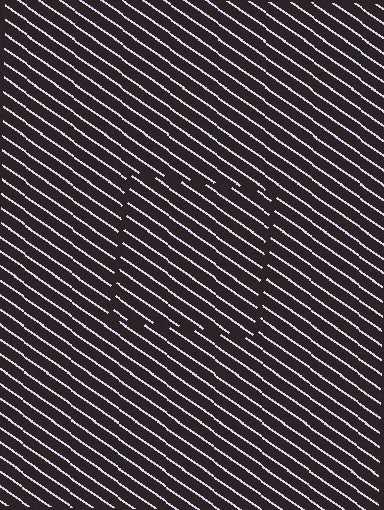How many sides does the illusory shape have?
4 sides — the line-ends trace a square.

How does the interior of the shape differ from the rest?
The interior of the shape contains the same grating, shifted by half a period — the contour is defined by the phase discontinuity where line-ends from the inner and outer gratings abut.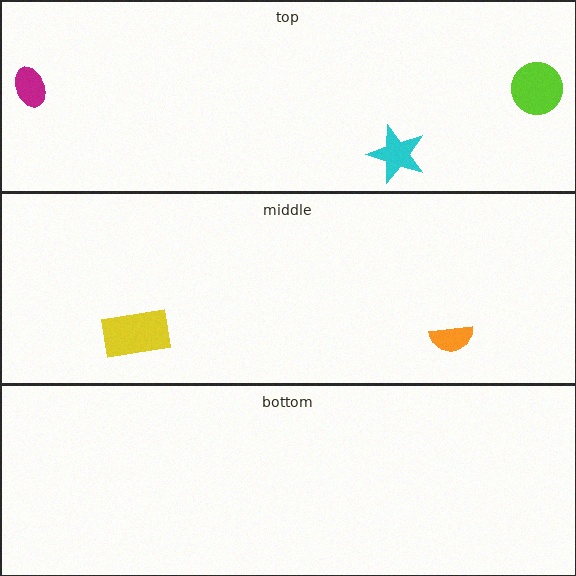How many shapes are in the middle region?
2.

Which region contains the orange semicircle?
The middle region.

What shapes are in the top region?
The lime circle, the magenta ellipse, the cyan star.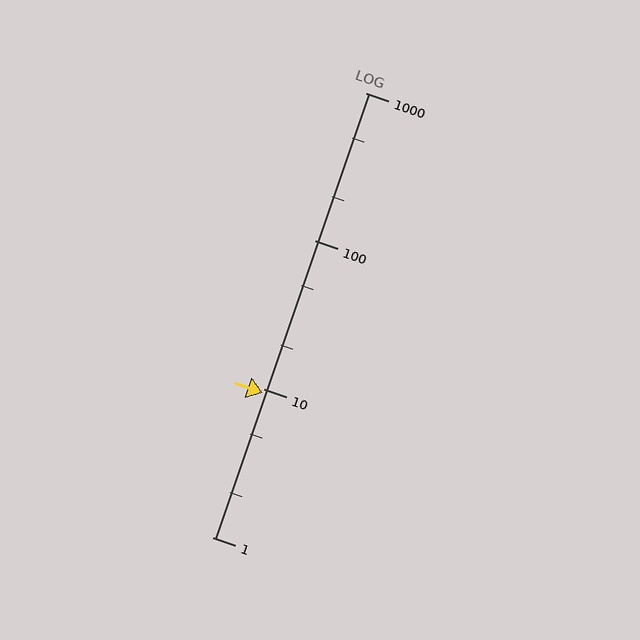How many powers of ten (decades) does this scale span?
The scale spans 3 decades, from 1 to 1000.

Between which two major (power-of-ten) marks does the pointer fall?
The pointer is between 1 and 10.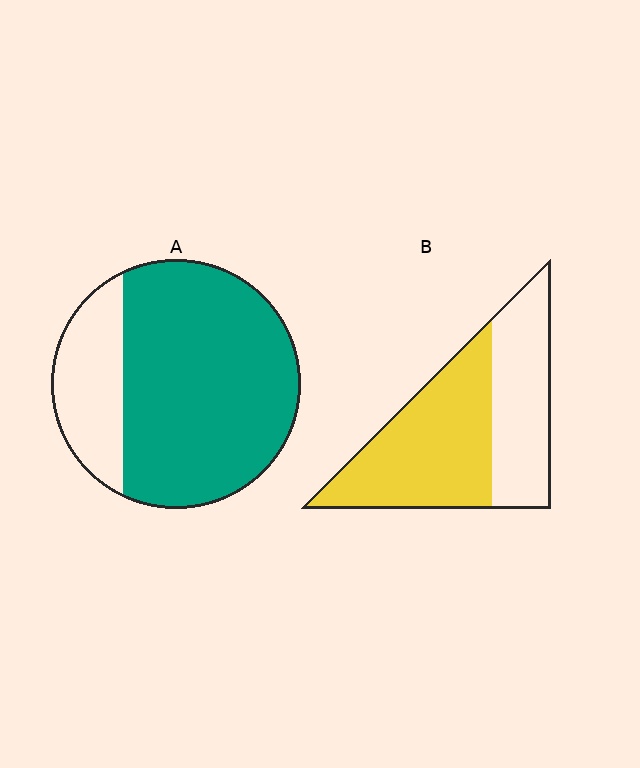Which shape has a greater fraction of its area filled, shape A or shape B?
Shape A.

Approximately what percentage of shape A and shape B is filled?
A is approximately 75% and B is approximately 60%.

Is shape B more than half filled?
Yes.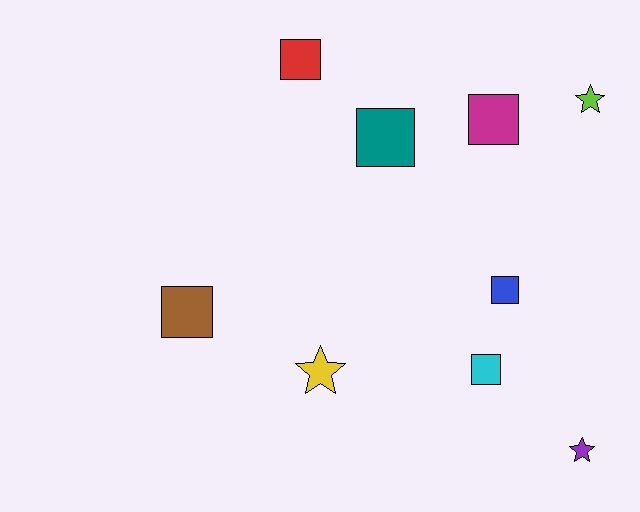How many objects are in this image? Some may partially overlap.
There are 9 objects.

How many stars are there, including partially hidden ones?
There are 3 stars.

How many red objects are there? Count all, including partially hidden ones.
There is 1 red object.